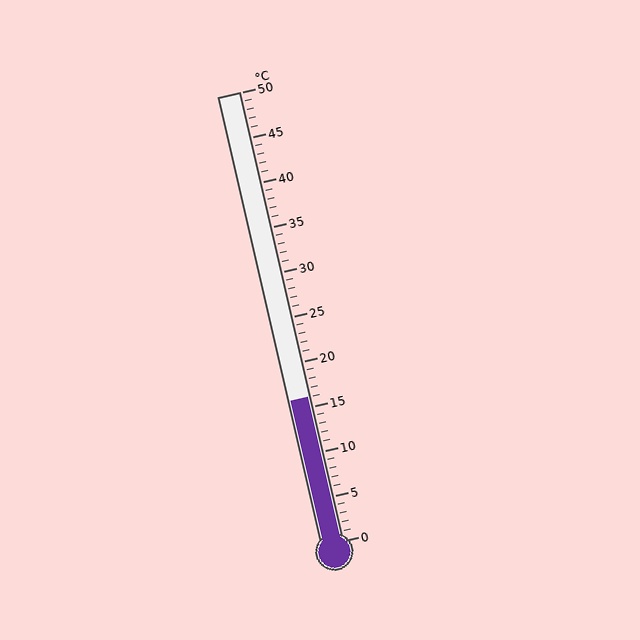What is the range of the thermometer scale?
The thermometer scale ranges from 0°C to 50°C.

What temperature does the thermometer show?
The thermometer shows approximately 16°C.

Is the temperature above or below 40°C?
The temperature is below 40°C.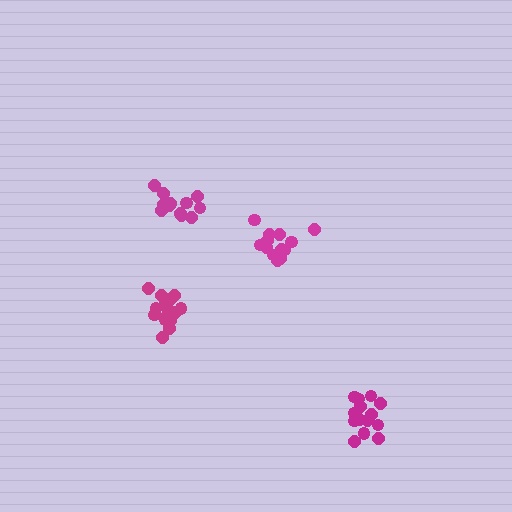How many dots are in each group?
Group 1: 16 dots, Group 2: 13 dots, Group 3: 15 dots, Group 4: 12 dots (56 total).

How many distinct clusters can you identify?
There are 4 distinct clusters.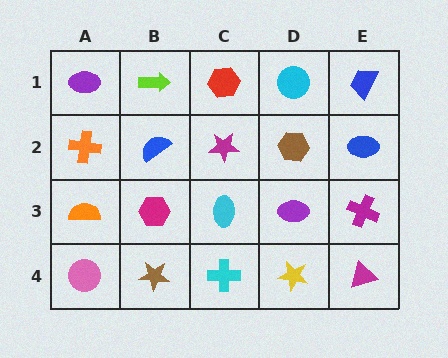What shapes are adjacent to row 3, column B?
A blue semicircle (row 2, column B), a brown star (row 4, column B), an orange semicircle (row 3, column A), a cyan ellipse (row 3, column C).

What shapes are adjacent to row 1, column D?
A brown hexagon (row 2, column D), a red hexagon (row 1, column C), a blue trapezoid (row 1, column E).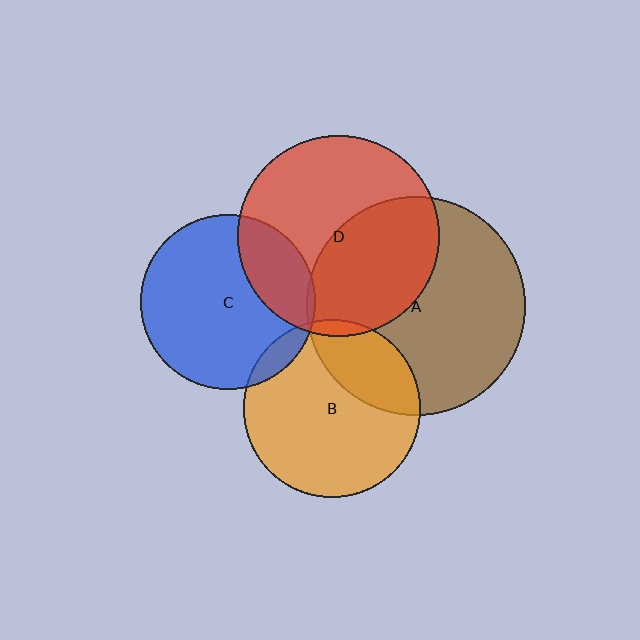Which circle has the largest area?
Circle A (brown).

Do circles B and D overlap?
Yes.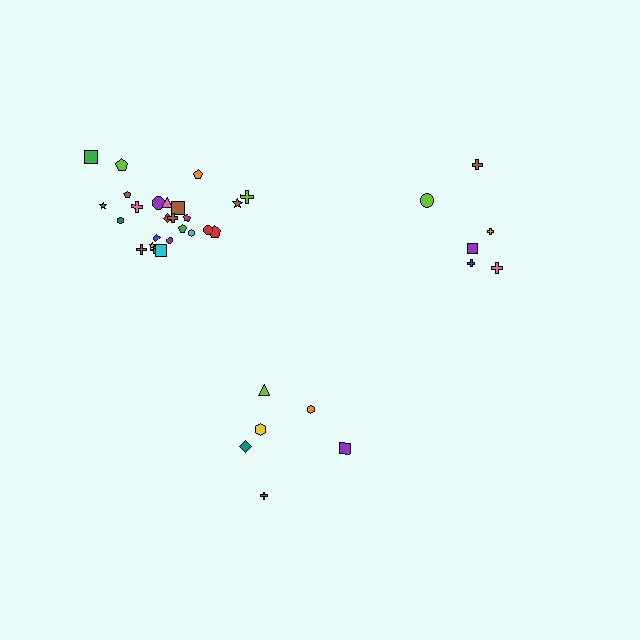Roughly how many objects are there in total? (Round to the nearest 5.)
Roughly 35 objects in total.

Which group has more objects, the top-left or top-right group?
The top-left group.